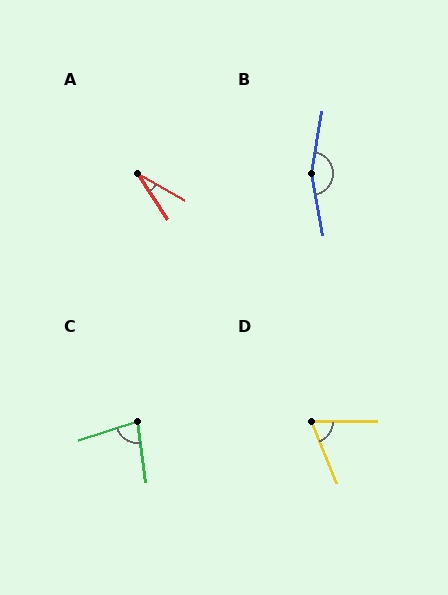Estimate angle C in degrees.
Approximately 79 degrees.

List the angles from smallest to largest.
A (27°), D (67°), C (79°), B (160°).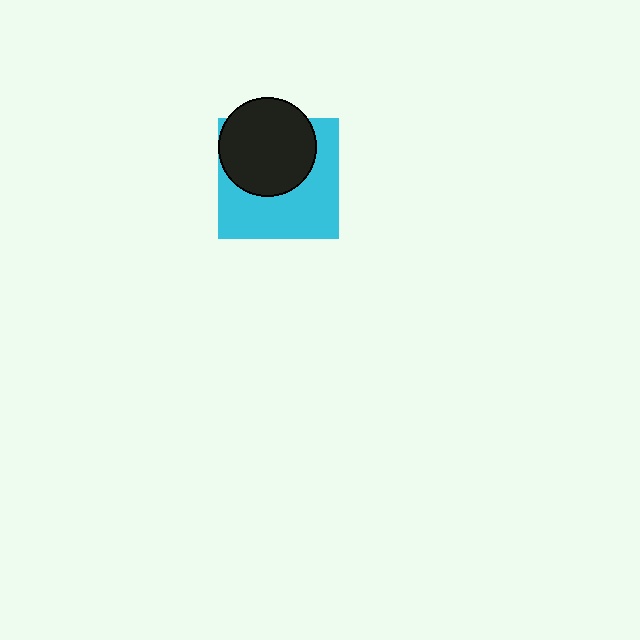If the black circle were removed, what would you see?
You would see the complete cyan square.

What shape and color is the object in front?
The object in front is a black circle.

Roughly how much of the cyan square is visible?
About half of it is visible (roughly 55%).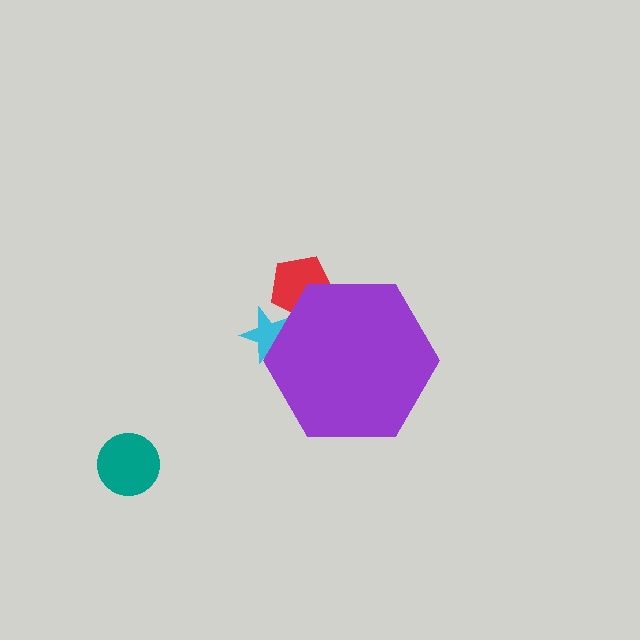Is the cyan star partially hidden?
Yes, the cyan star is partially hidden behind the purple hexagon.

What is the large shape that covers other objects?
A purple hexagon.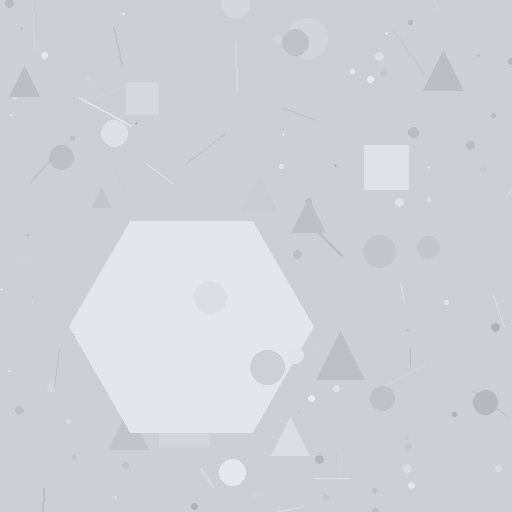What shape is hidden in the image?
A hexagon is hidden in the image.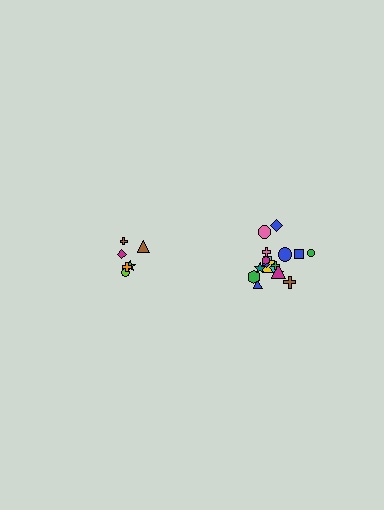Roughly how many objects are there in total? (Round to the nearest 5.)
Roughly 25 objects in total.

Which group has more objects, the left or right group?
The right group.